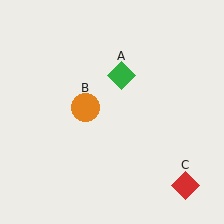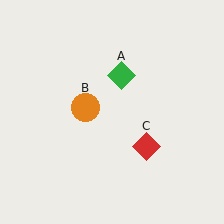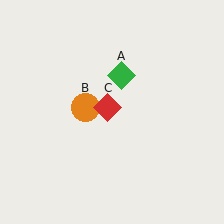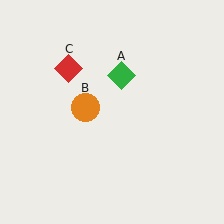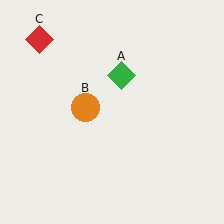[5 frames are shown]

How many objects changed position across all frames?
1 object changed position: red diamond (object C).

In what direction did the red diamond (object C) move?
The red diamond (object C) moved up and to the left.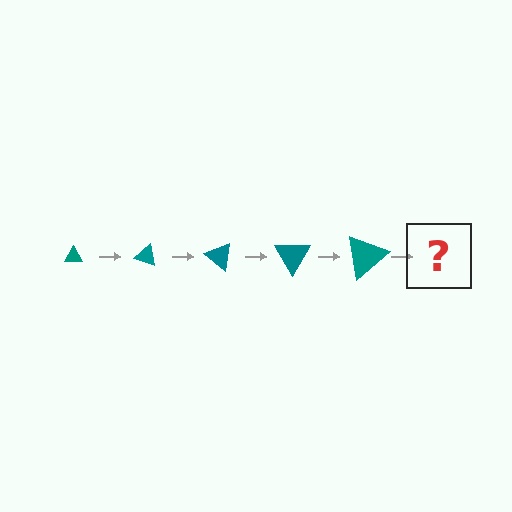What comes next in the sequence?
The next element should be a triangle, larger than the previous one and rotated 100 degrees from the start.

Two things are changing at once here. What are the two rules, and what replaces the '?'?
The two rules are that the triangle grows larger each step and it rotates 20 degrees each step. The '?' should be a triangle, larger than the previous one and rotated 100 degrees from the start.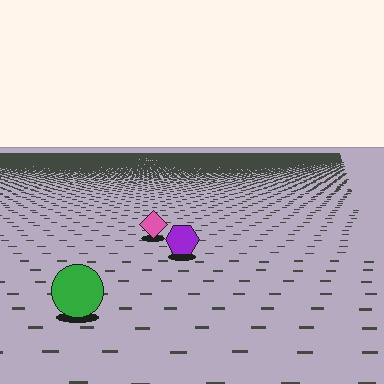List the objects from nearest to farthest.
From nearest to farthest: the green circle, the purple hexagon, the pink diamond.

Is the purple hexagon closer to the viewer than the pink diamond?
Yes. The purple hexagon is closer — you can tell from the texture gradient: the ground texture is coarser near it.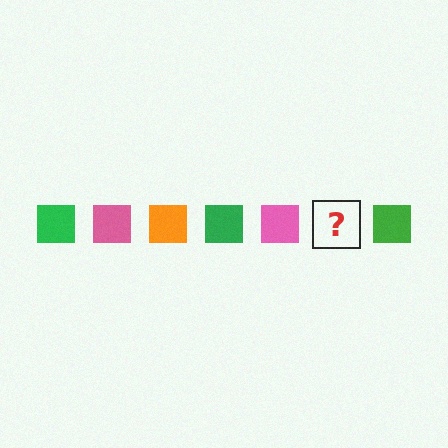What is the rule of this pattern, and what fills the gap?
The rule is that the pattern cycles through green, pink, orange squares. The gap should be filled with an orange square.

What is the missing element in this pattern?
The missing element is an orange square.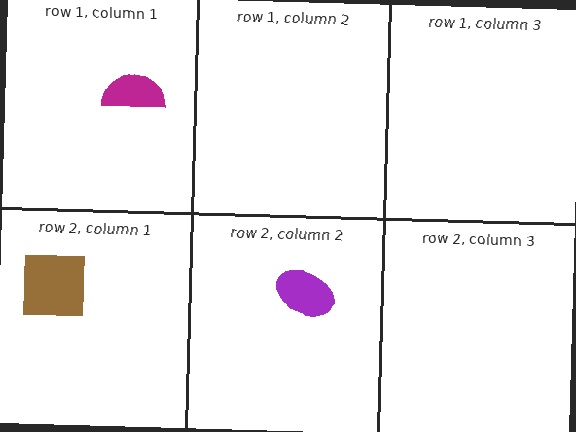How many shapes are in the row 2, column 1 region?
1.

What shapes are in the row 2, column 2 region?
The purple ellipse.